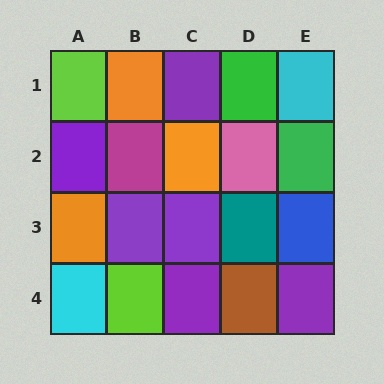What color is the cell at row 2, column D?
Pink.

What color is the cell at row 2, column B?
Magenta.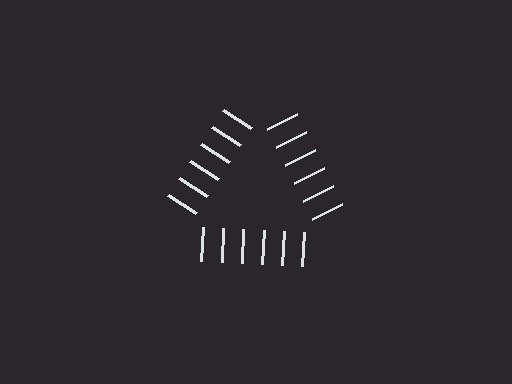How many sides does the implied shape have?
3 sides — the line-ends trace a triangle.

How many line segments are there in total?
18 — 6 along each of the 3 edges.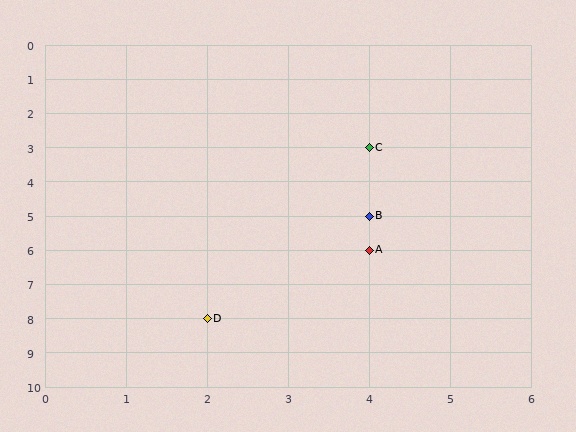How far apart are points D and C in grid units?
Points D and C are 2 columns and 5 rows apart (about 5.4 grid units diagonally).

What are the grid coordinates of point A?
Point A is at grid coordinates (4, 6).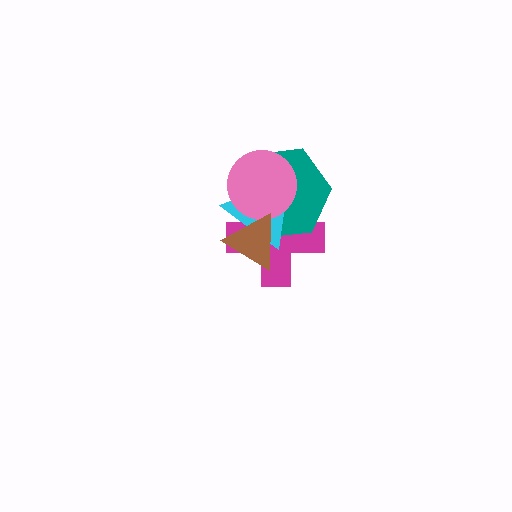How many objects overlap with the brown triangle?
4 objects overlap with the brown triangle.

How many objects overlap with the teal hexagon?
4 objects overlap with the teal hexagon.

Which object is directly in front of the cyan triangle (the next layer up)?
The pink circle is directly in front of the cyan triangle.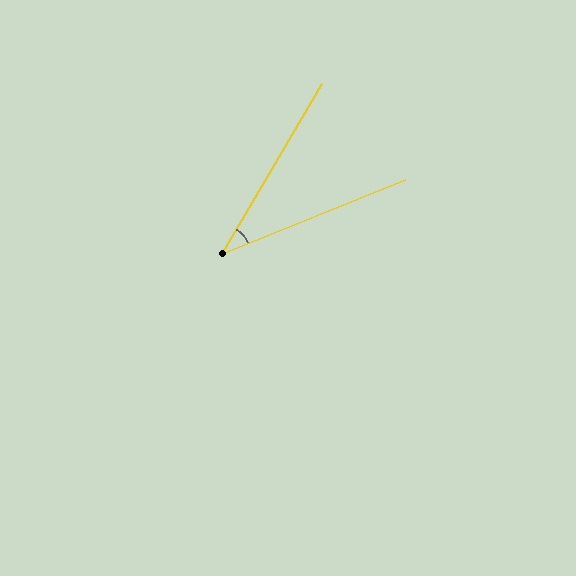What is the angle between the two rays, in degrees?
Approximately 38 degrees.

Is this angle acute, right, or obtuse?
It is acute.